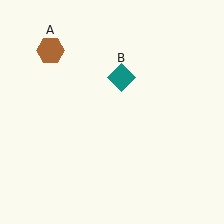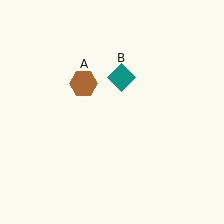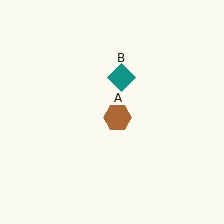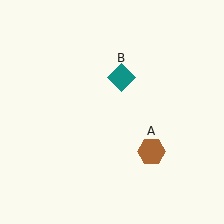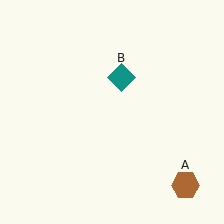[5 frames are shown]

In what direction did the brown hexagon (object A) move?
The brown hexagon (object A) moved down and to the right.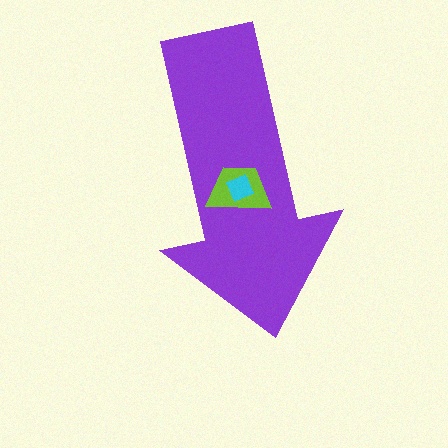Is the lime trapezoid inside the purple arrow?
Yes.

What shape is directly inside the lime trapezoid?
The cyan diamond.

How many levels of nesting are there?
3.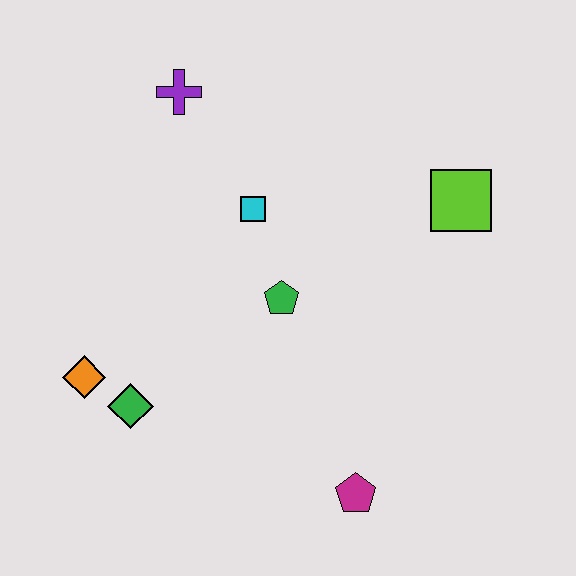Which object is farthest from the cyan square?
The magenta pentagon is farthest from the cyan square.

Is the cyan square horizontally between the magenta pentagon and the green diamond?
Yes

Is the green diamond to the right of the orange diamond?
Yes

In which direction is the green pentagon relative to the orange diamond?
The green pentagon is to the right of the orange diamond.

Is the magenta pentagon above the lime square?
No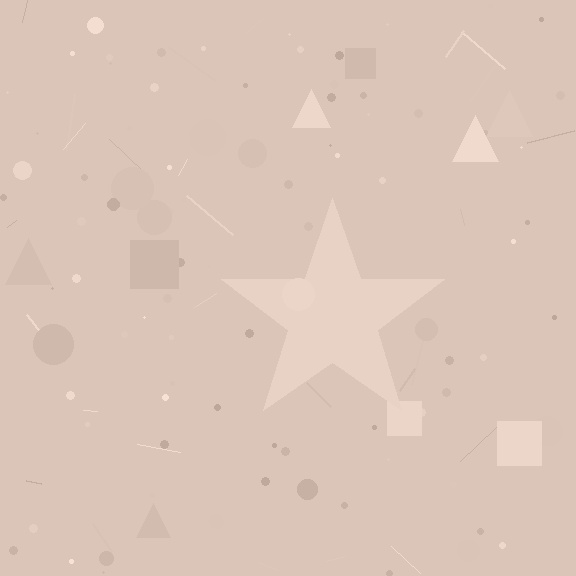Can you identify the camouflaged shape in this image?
The camouflaged shape is a star.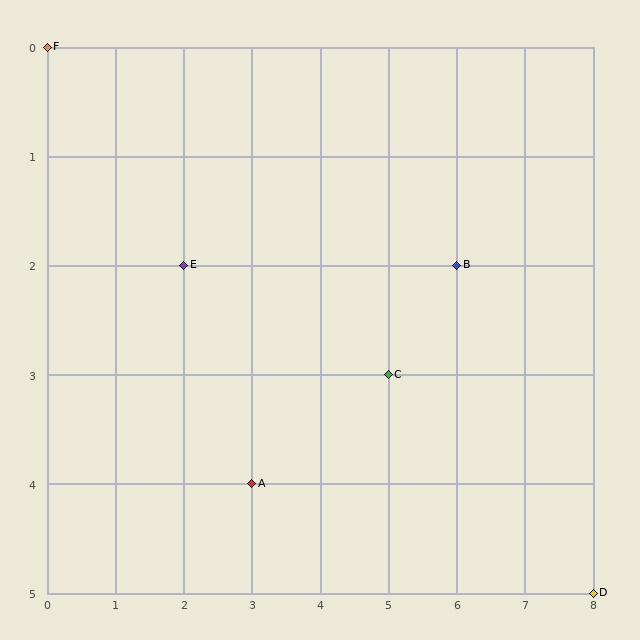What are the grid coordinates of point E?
Point E is at grid coordinates (2, 2).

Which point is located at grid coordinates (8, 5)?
Point D is at (8, 5).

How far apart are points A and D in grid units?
Points A and D are 5 columns and 1 row apart (about 5.1 grid units diagonally).